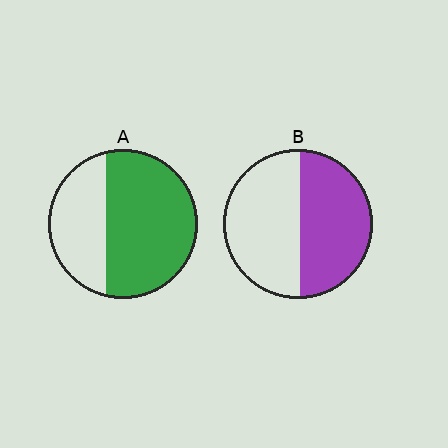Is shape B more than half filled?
Roughly half.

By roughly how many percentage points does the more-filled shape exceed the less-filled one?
By roughly 15 percentage points (A over B).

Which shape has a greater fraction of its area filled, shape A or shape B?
Shape A.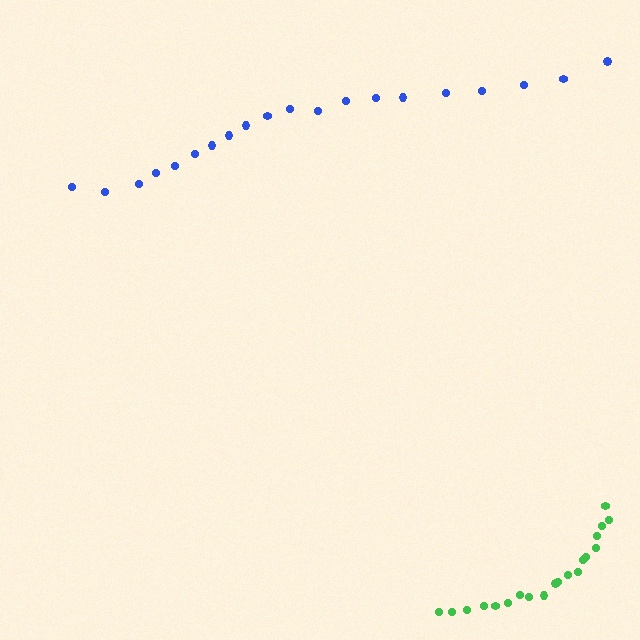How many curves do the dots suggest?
There are 2 distinct paths.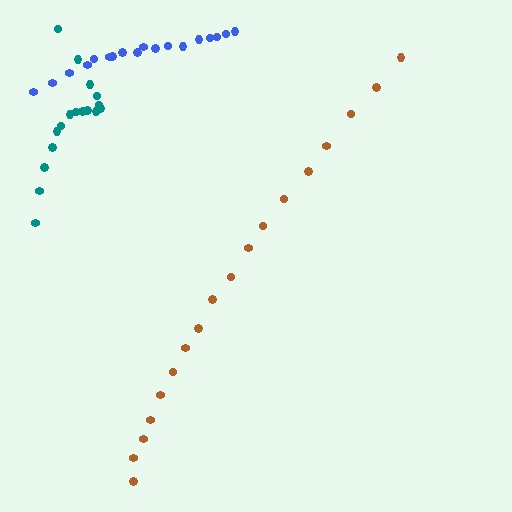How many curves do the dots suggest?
There are 3 distinct paths.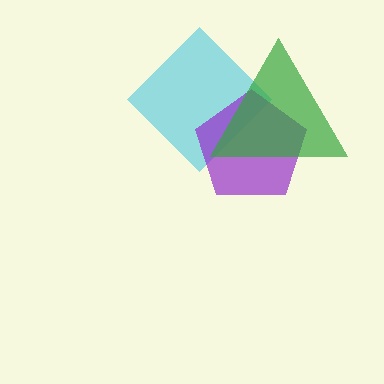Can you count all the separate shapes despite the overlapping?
Yes, there are 3 separate shapes.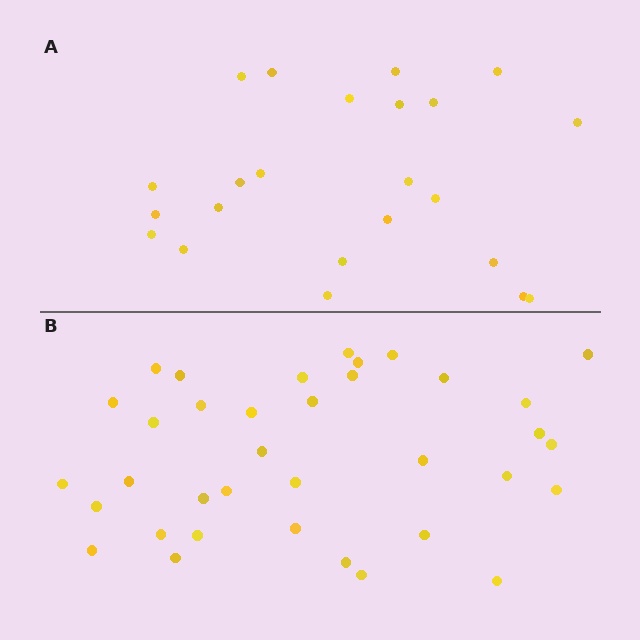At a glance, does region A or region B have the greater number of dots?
Region B (the bottom region) has more dots.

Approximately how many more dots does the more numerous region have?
Region B has approximately 15 more dots than region A.